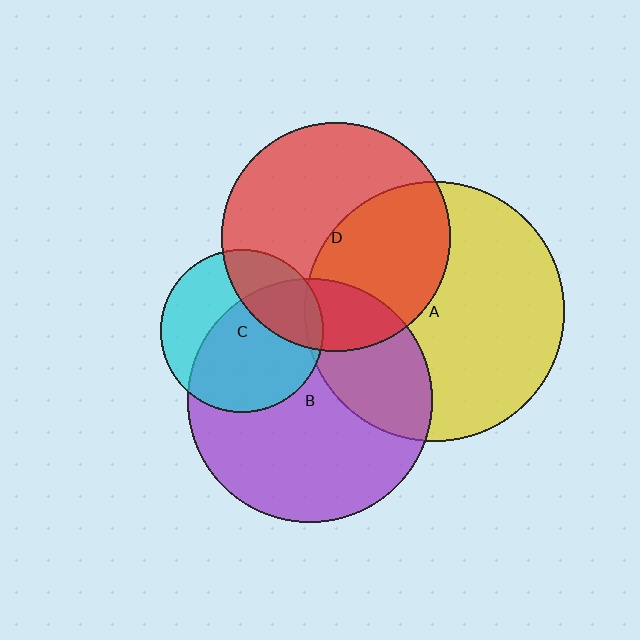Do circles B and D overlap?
Yes.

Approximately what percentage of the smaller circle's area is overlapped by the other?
Approximately 20%.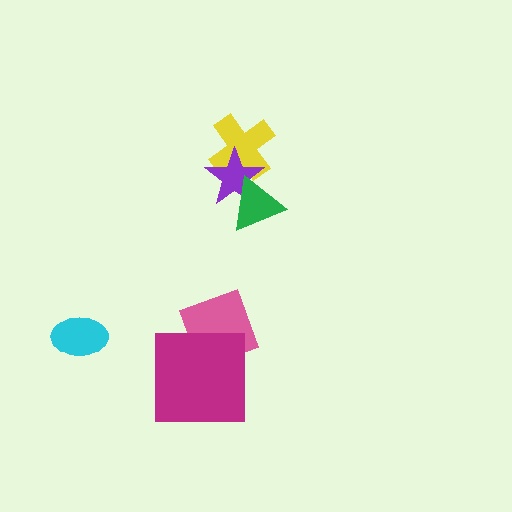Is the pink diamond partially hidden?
Yes, it is partially covered by another shape.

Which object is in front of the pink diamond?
The magenta square is in front of the pink diamond.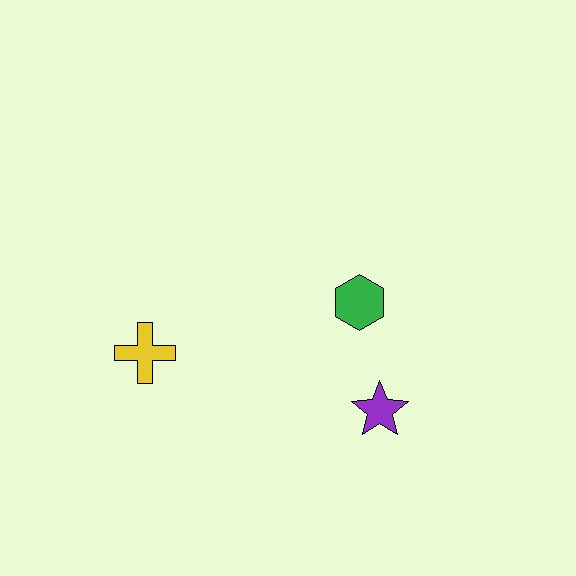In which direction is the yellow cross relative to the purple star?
The yellow cross is to the left of the purple star.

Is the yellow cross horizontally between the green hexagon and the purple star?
No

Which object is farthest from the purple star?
The yellow cross is farthest from the purple star.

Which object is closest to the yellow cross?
The green hexagon is closest to the yellow cross.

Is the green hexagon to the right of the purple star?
No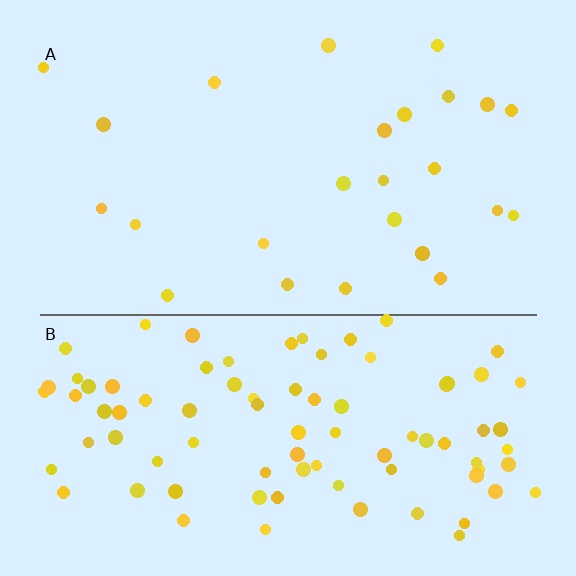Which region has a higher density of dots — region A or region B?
B (the bottom).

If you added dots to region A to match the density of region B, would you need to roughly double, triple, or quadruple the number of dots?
Approximately quadruple.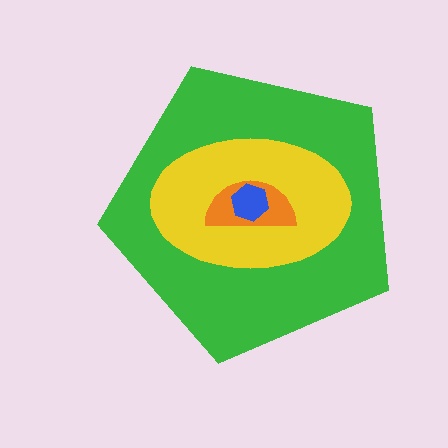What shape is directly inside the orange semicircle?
The blue hexagon.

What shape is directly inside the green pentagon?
The yellow ellipse.